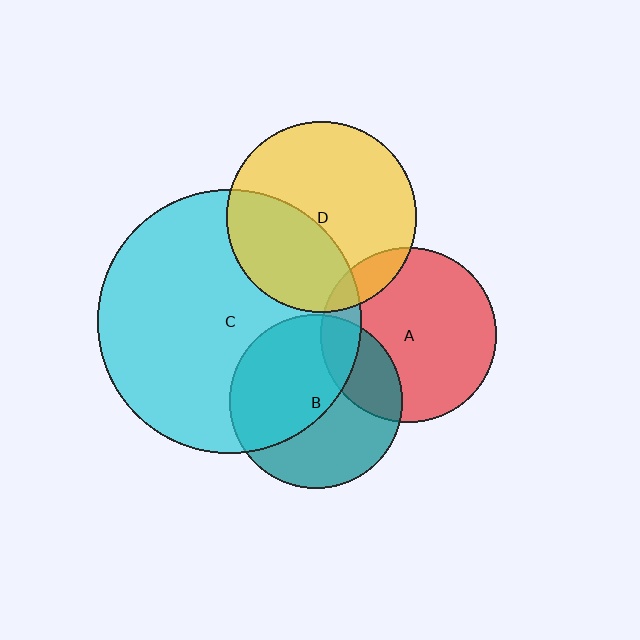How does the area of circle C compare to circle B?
Approximately 2.3 times.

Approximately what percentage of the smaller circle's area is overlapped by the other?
Approximately 15%.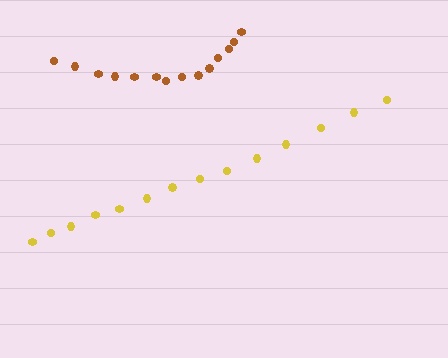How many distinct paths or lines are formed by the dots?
There are 2 distinct paths.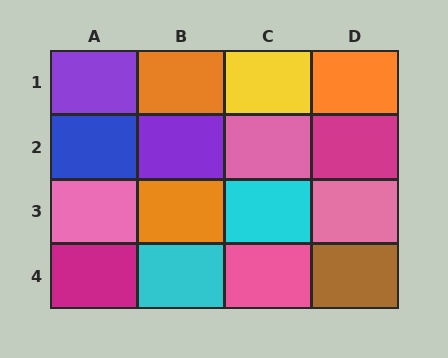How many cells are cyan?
2 cells are cyan.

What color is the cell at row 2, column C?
Pink.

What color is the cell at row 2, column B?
Purple.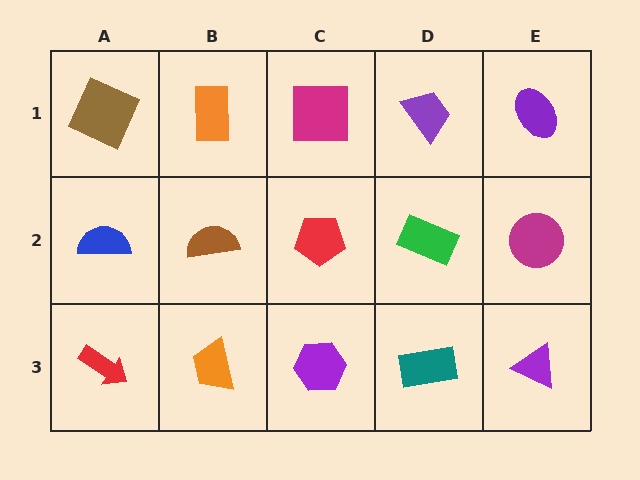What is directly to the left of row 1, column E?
A purple trapezoid.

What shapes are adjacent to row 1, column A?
A blue semicircle (row 2, column A), an orange rectangle (row 1, column B).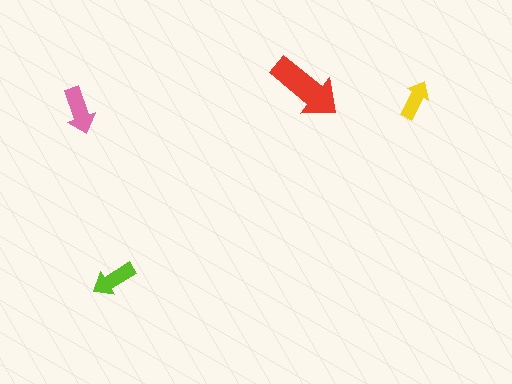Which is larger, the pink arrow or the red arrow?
The red one.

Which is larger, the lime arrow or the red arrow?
The red one.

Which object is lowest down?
The lime arrow is bottommost.